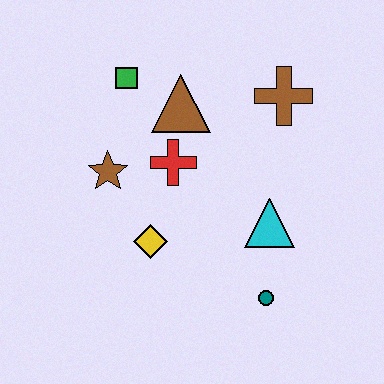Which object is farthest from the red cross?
The teal circle is farthest from the red cross.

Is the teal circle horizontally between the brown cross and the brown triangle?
Yes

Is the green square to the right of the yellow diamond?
No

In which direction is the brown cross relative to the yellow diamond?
The brown cross is above the yellow diamond.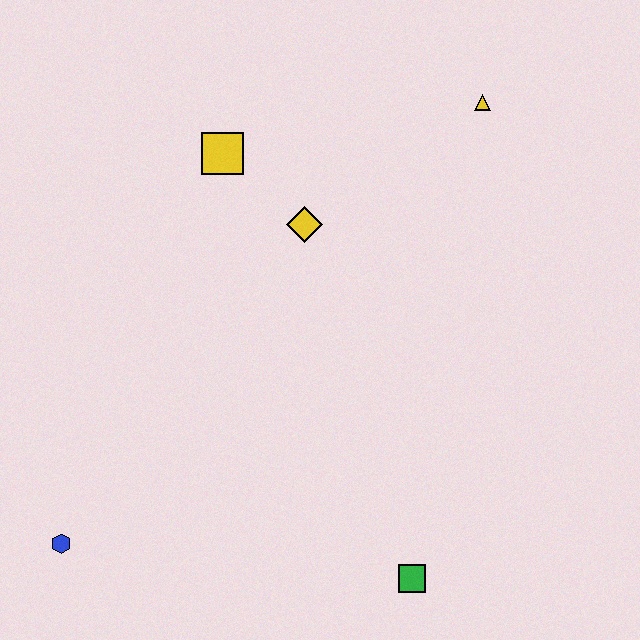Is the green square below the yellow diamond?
Yes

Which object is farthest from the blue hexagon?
The yellow triangle is farthest from the blue hexagon.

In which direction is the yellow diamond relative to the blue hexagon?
The yellow diamond is above the blue hexagon.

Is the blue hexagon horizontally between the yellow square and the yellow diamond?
No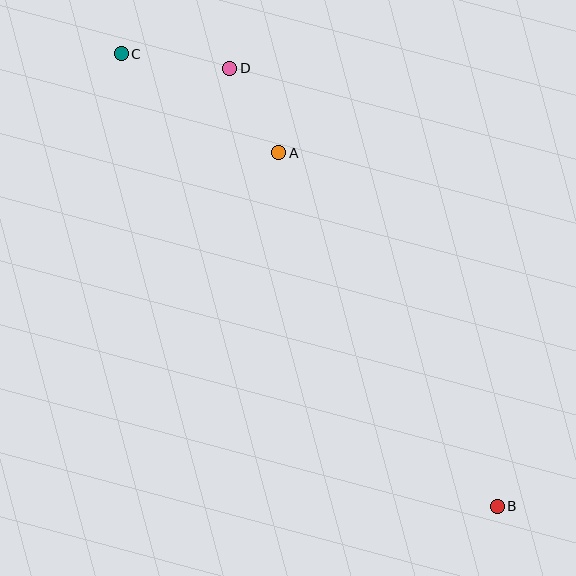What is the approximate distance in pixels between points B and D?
The distance between B and D is approximately 513 pixels.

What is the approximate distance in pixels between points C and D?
The distance between C and D is approximately 109 pixels.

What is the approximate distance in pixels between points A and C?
The distance between A and C is approximately 186 pixels.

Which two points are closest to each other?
Points A and D are closest to each other.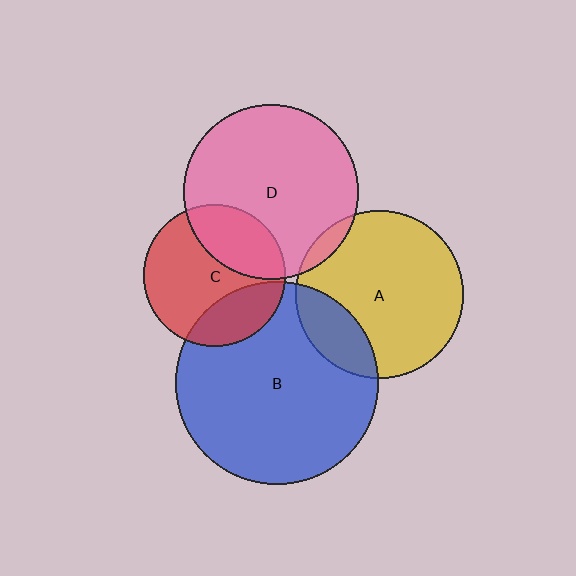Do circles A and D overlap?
Yes.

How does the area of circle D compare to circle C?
Approximately 1.5 times.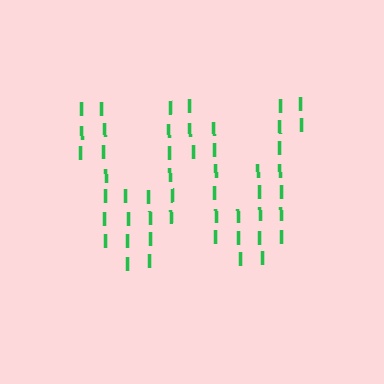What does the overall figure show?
The overall figure shows the letter W.